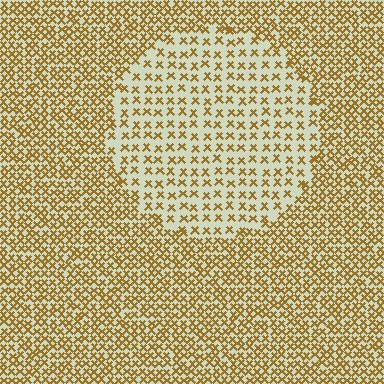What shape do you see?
I see a circle.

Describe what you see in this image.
The image contains small brown elements arranged at two different densities. A circle-shaped region is visible where the elements are less densely packed than the surrounding area.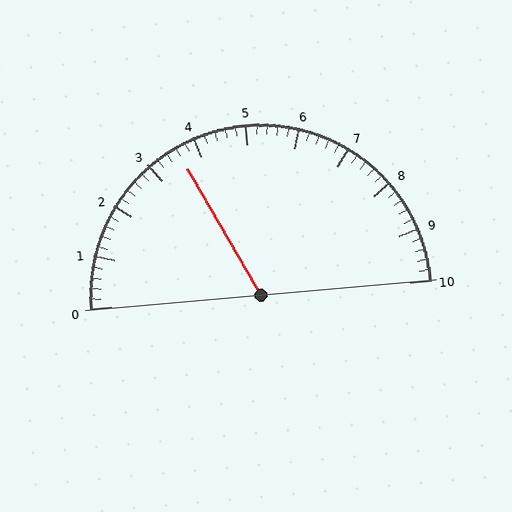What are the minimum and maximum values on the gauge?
The gauge ranges from 0 to 10.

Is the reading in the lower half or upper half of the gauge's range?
The reading is in the lower half of the range (0 to 10).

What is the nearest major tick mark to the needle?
The nearest major tick mark is 4.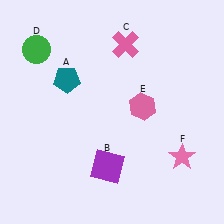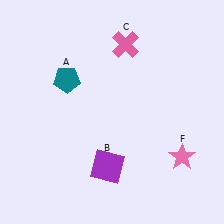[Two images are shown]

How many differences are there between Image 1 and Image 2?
There are 2 differences between the two images.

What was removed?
The pink hexagon (E), the green circle (D) were removed in Image 2.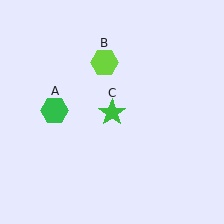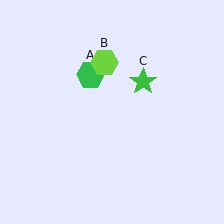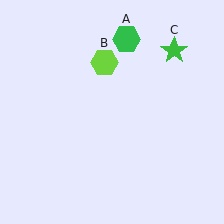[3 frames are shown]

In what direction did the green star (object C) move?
The green star (object C) moved up and to the right.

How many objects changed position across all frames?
2 objects changed position: green hexagon (object A), green star (object C).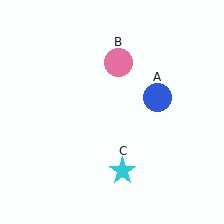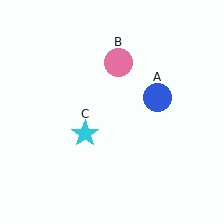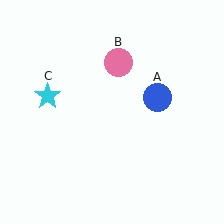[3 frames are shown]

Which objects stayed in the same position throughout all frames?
Blue circle (object A) and pink circle (object B) remained stationary.